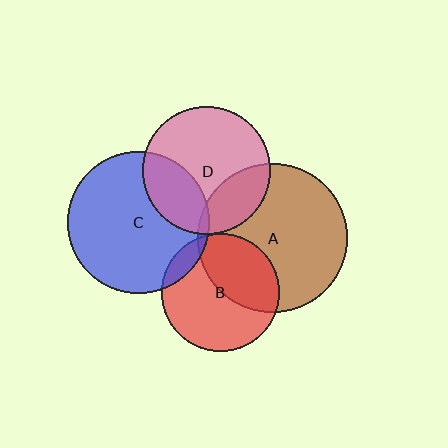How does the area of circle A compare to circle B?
Approximately 1.6 times.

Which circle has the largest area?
Circle A (brown).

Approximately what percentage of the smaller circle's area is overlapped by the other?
Approximately 30%.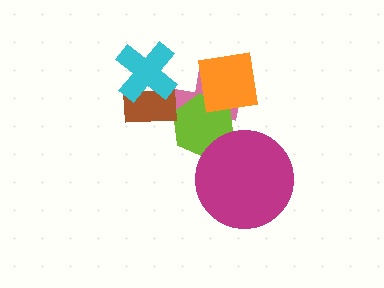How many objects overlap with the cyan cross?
1 object overlaps with the cyan cross.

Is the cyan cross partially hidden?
No, no other shape covers it.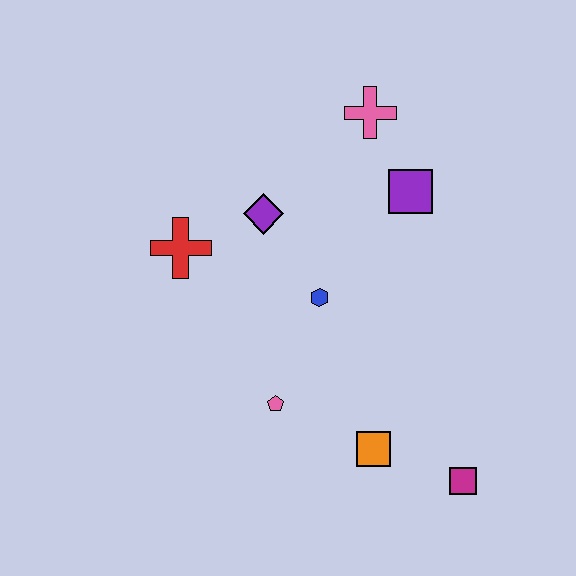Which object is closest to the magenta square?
The orange square is closest to the magenta square.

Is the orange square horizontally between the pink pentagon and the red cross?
No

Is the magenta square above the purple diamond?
No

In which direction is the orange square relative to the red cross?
The orange square is below the red cross.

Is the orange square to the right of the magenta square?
No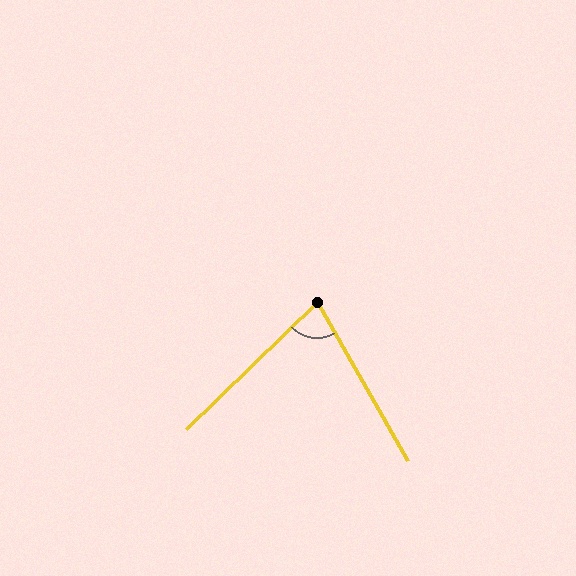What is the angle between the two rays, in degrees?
Approximately 75 degrees.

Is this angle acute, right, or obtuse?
It is acute.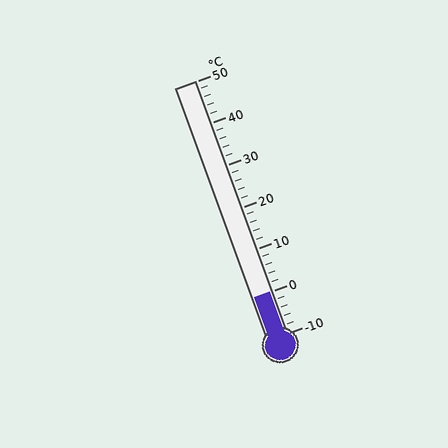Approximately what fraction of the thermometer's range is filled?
The thermometer is filled to approximately 15% of its range.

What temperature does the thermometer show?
The thermometer shows approximately 0°C.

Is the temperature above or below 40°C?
The temperature is below 40°C.